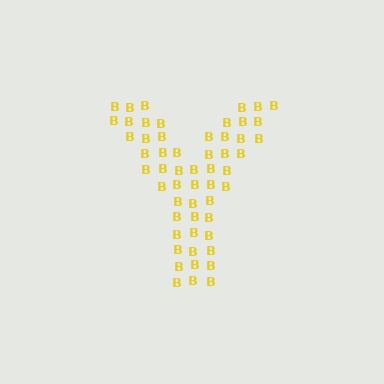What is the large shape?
The large shape is the letter Y.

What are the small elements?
The small elements are letter B's.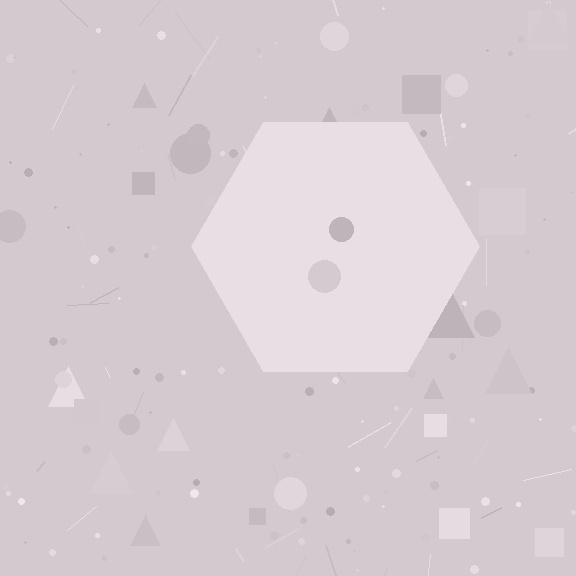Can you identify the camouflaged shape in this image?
The camouflaged shape is a hexagon.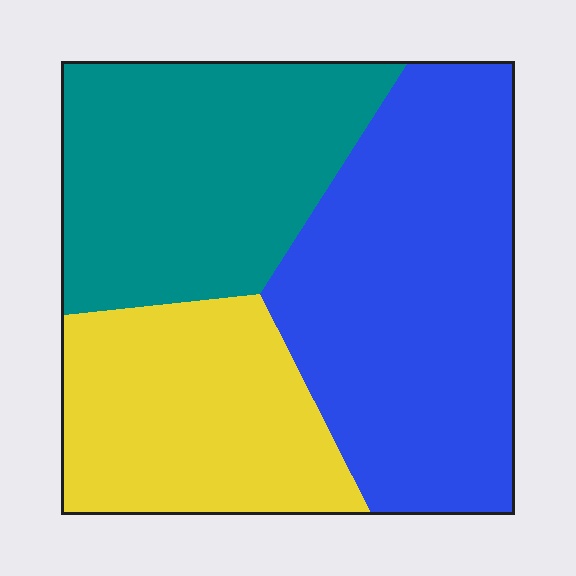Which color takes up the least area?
Yellow, at roughly 25%.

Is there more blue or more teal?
Blue.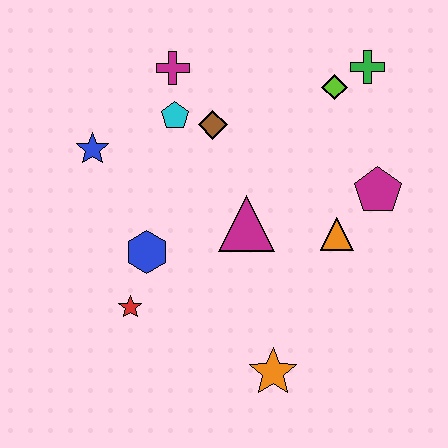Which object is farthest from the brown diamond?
The orange star is farthest from the brown diamond.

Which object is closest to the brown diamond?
The cyan pentagon is closest to the brown diamond.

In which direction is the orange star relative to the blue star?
The orange star is below the blue star.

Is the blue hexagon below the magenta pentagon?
Yes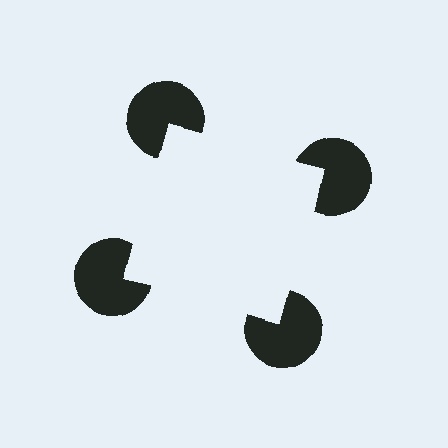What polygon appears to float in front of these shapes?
An illusory square — its edges are inferred from the aligned wedge cuts in the pac-man discs, not physically drawn.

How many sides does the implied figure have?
4 sides.